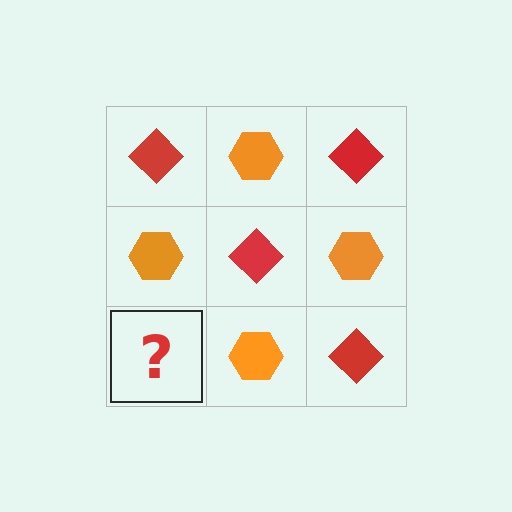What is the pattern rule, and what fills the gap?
The rule is that it alternates red diamond and orange hexagon in a checkerboard pattern. The gap should be filled with a red diamond.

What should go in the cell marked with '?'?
The missing cell should contain a red diamond.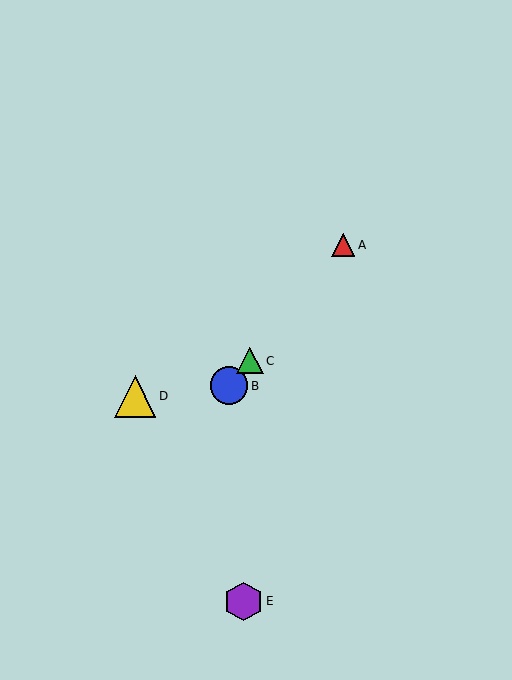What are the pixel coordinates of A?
Object A is at (343, 245).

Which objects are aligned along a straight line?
Objects A, B, C are aligned along a straight line.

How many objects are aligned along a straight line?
3 objects (A, B, C) are aligned along a straight line.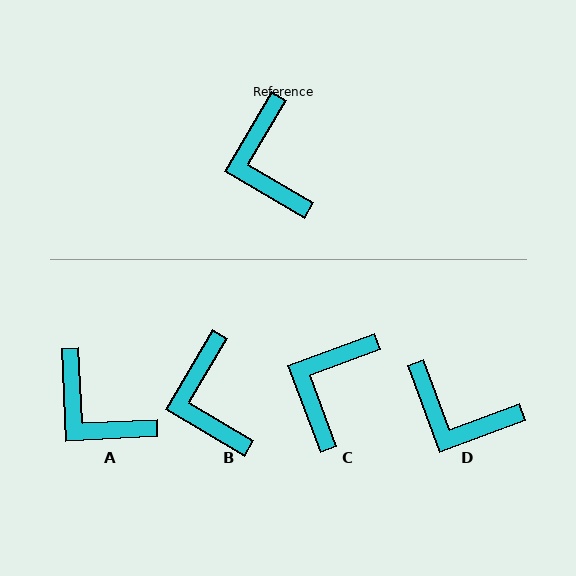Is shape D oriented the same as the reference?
No, it is off by about 51 degrees.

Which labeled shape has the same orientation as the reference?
B.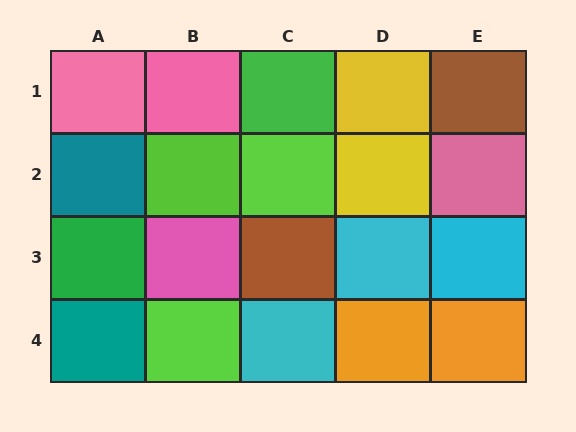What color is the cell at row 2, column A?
Teal.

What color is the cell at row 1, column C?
Green.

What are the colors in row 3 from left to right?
Green, pink, brown, cyan, cyan.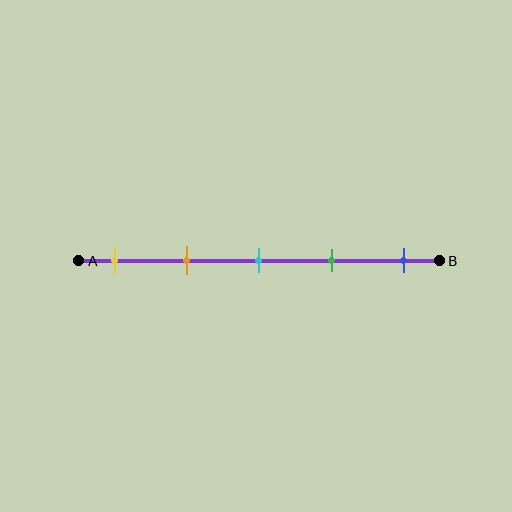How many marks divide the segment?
There are 5 marks dividing the segment.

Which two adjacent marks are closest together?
The cyan and green marks are the closest adjacent pair.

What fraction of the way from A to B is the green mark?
The green mark is approximately 70% (0.7) of the way from A to B.